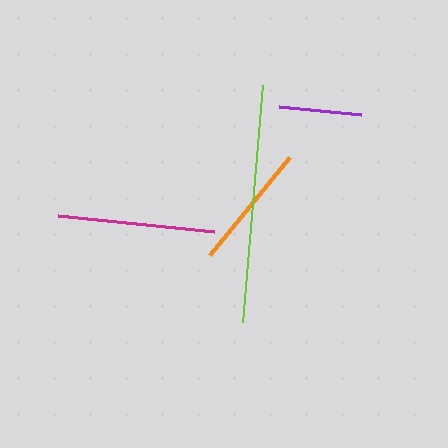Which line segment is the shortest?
The purple line is the shortest at approximately 83 pixels.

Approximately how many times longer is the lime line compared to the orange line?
The lime line is approximately 1.9 times the length of the orange line.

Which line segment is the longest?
The lime line is the longest at approximately 238 pixels.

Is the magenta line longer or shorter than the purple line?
The magenta line is longer than the purple line.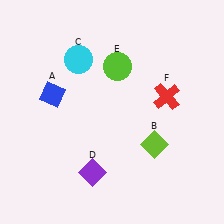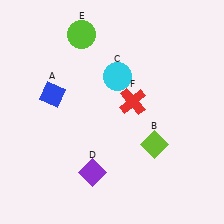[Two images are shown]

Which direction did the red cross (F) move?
The red cross (F) moved left.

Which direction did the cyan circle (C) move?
The cyan circle (C) moved right.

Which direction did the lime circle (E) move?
The lime circle (E) moved left.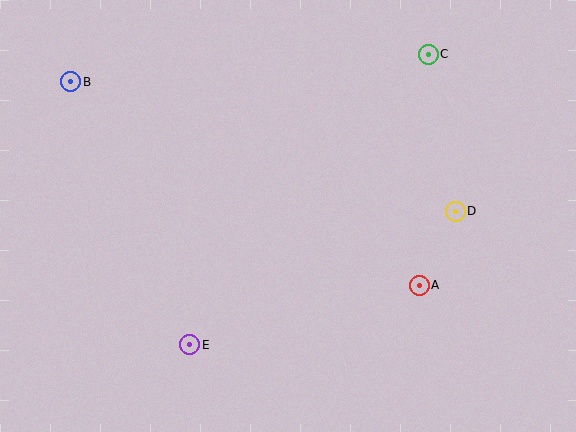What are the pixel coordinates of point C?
Point C is at (428, 54).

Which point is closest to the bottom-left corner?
Point E is closest to the bottom-left corner.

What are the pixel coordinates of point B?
Point B is at (71, 82).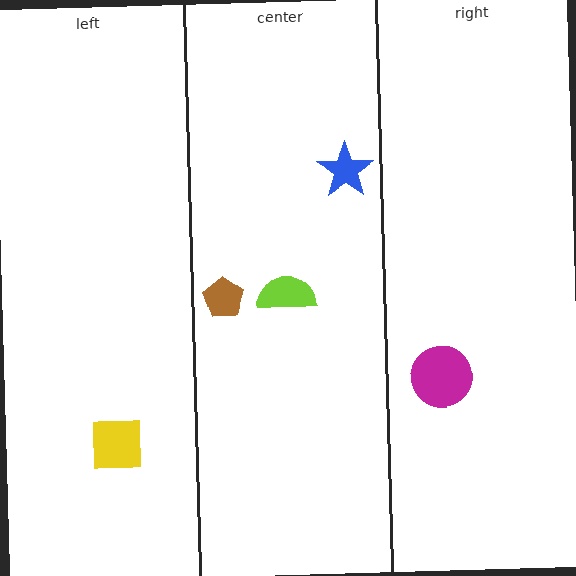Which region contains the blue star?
The center region.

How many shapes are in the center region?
3.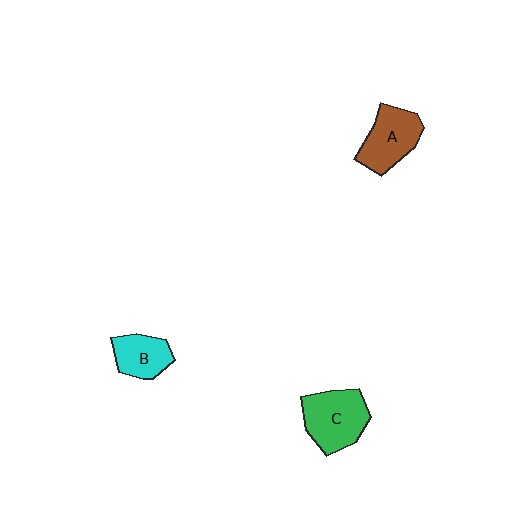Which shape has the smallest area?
Shape B (cyan).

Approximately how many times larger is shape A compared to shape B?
Approximately 1.3 times.